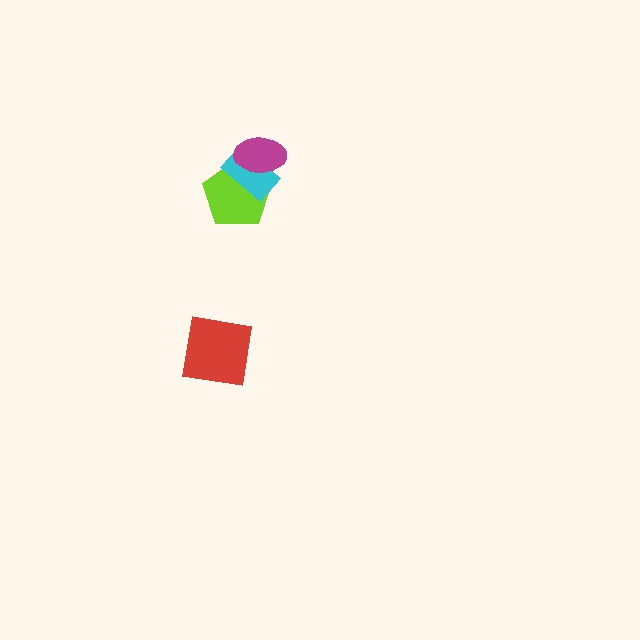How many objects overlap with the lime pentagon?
2 objects overlap with the lime pentagon.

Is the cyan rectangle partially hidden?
Yes, it is partially covered by another shape.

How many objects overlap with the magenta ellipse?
2 objects overlap with the magenta ellipse.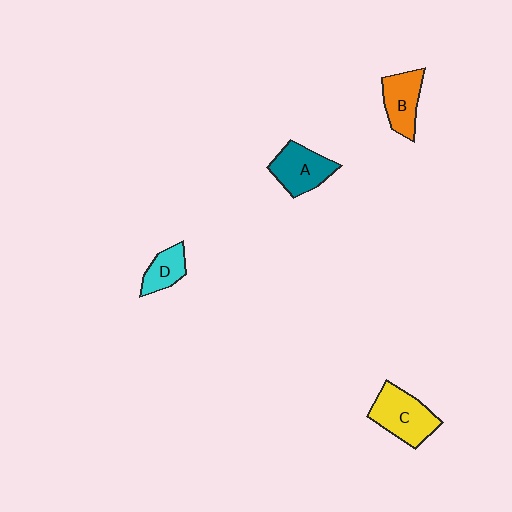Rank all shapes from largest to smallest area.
From largest to smallest: C (yellow), A (teal), B (orange), D (cyan).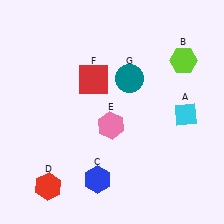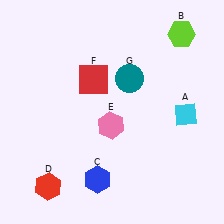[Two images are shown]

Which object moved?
The lime hexagon (B) moved up.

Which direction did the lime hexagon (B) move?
The lime hexagon (B) moved up.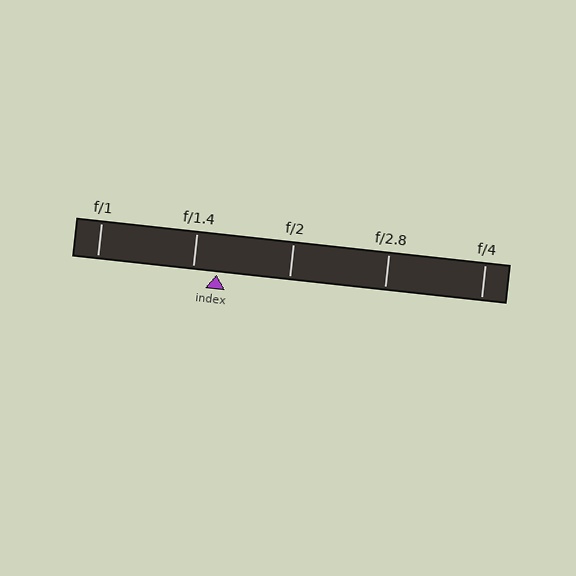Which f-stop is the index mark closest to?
The index mark is closest to f/1.4.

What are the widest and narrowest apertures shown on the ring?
The widest aperture shown is f/1 and the narrowest is f/4.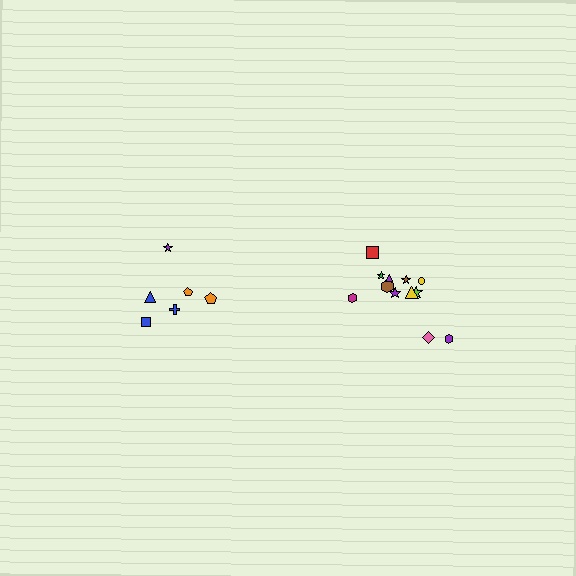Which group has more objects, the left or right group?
The right group.